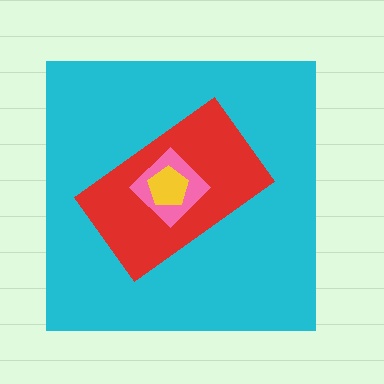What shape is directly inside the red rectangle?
The pink diamond.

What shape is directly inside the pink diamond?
The yellow pentagon.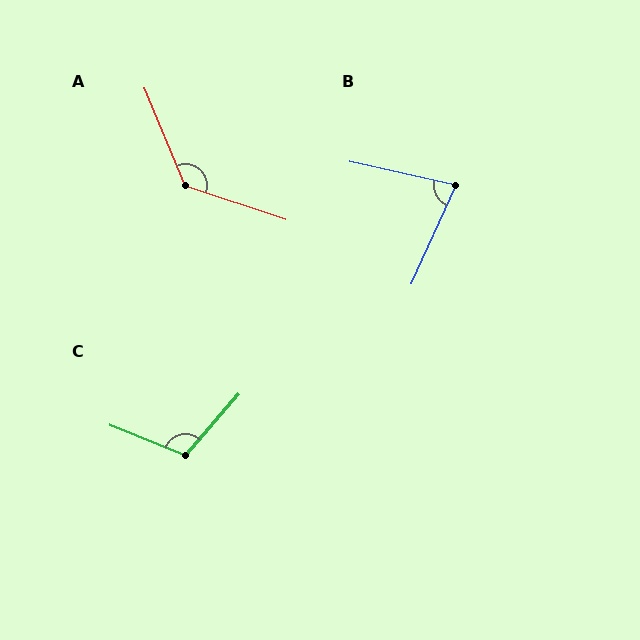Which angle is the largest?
A, at approximately 131 degrees.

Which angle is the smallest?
B, at approximately 78 degrees.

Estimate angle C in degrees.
Approximately 109 degrees.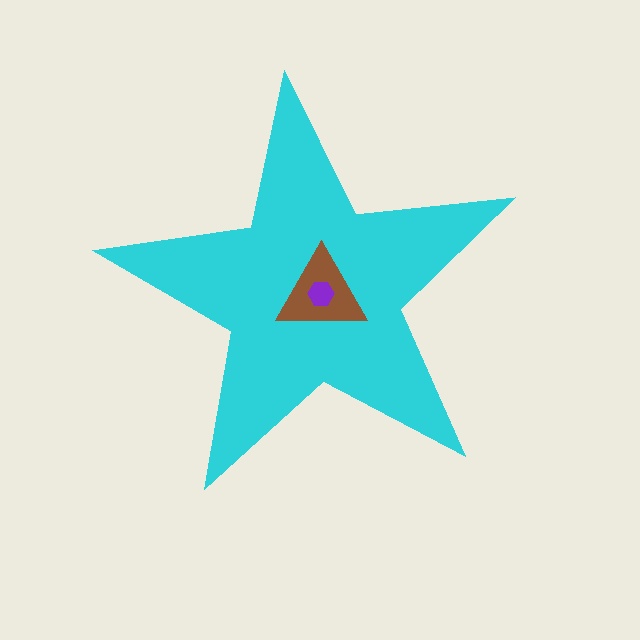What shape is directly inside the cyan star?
The brown triangle.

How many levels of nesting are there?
3.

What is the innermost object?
The purple hexagon.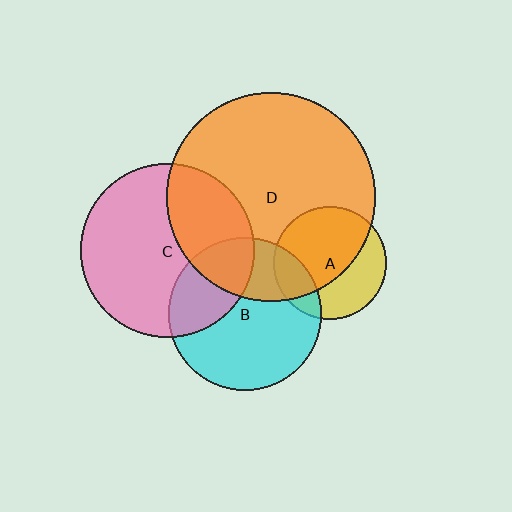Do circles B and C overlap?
Yes.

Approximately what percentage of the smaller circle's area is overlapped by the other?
Approximately 30%.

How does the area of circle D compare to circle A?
Approximately 3.4 times.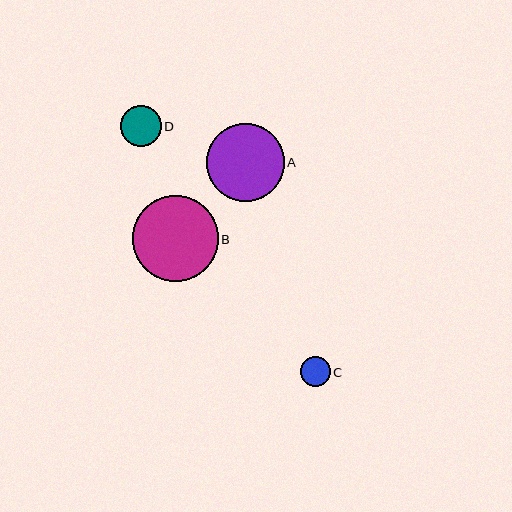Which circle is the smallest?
Circle C is the smallest with a size of approximately 30 pixels.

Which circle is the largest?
Circle B is the largest with a size of approximately 86 pixels.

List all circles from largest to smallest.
From largest to smallest: B, A, D, C.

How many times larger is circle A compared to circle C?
Circle A is approximately 2.6 times the size of circle C.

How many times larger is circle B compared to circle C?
Circle B is approximately 2.9 times the size of circle C.